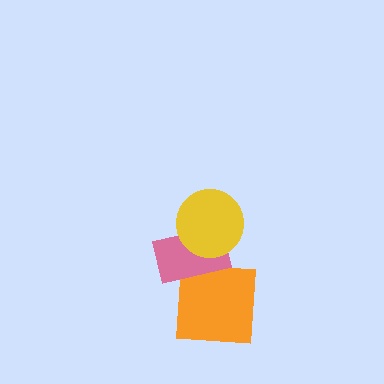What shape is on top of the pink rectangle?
The yellow circle is on top of the pink rectangle.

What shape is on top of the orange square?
The pink rectangle is on top of the orange square.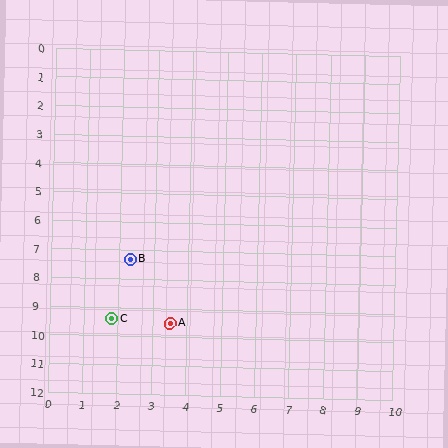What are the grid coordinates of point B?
Point B is at approximately (2.3, 7.3).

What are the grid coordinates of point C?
Point C is at approximately (1.8, 9.4).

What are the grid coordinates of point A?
Point A is at approximately (3.5, 9.5).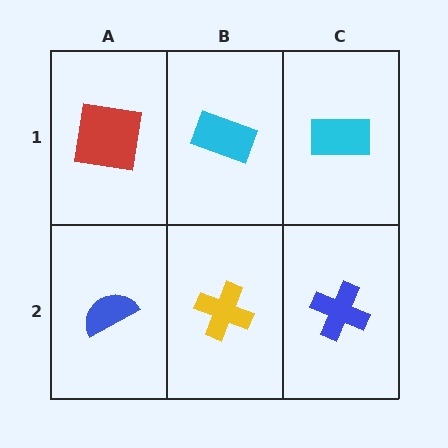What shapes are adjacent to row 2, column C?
A cyan rectangle (row 1, column C), a yellow cross (row 2, column B).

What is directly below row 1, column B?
A yellow cross.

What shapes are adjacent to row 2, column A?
A red square (row 1, column A), a yellow cross (row 2, column B).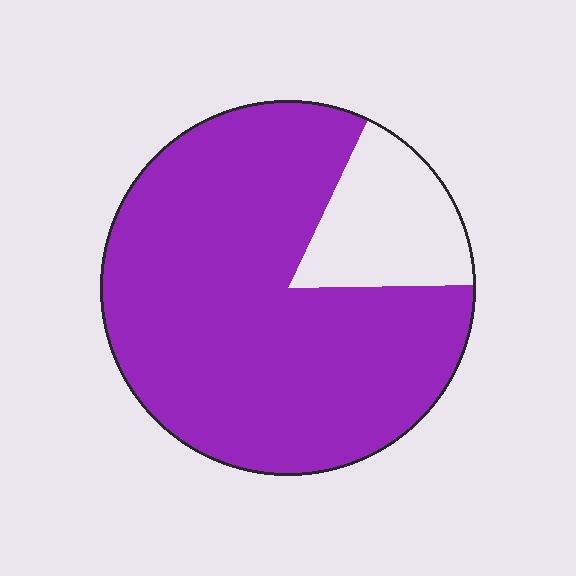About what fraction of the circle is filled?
About five sixths (5/6).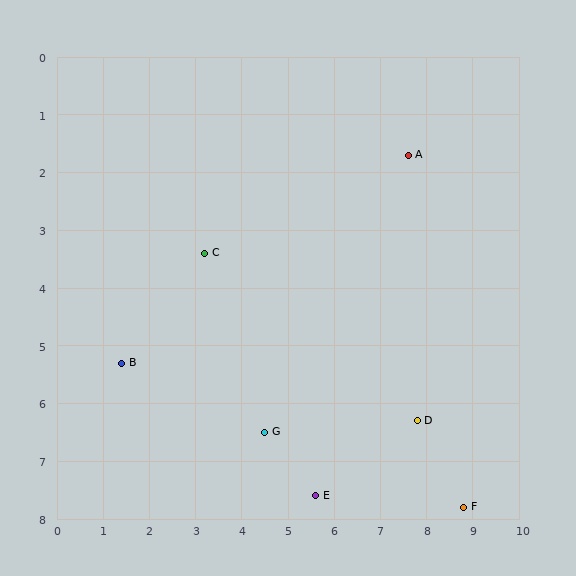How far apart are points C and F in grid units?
Points C and F are about 7.1 grid units apart.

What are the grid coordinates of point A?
Point A is at approximately (7.6, 1.7).